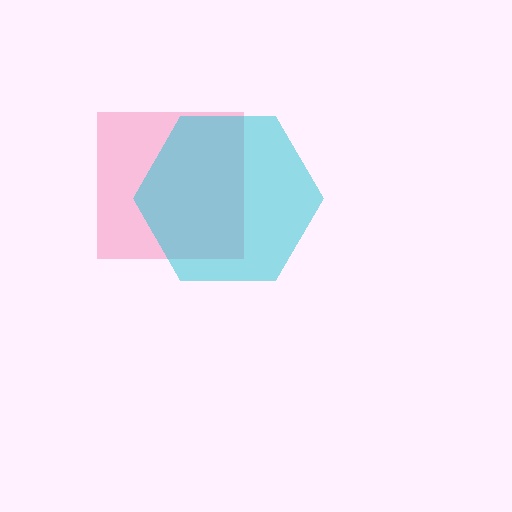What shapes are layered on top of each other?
The layered shapes are: a pink square, a cyan hexagon.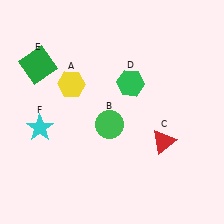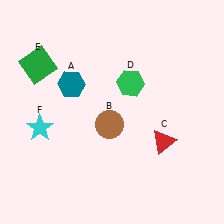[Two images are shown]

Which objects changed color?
A changed from yellow to teal. B changed from green to brown.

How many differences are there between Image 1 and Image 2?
There are 2 differences between the two images.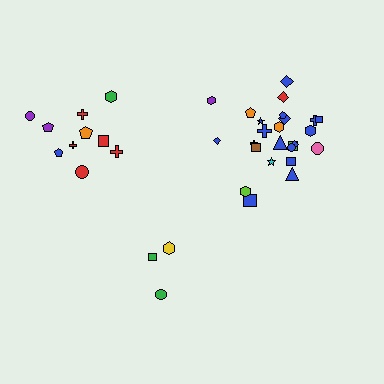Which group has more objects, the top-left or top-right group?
The top-right group.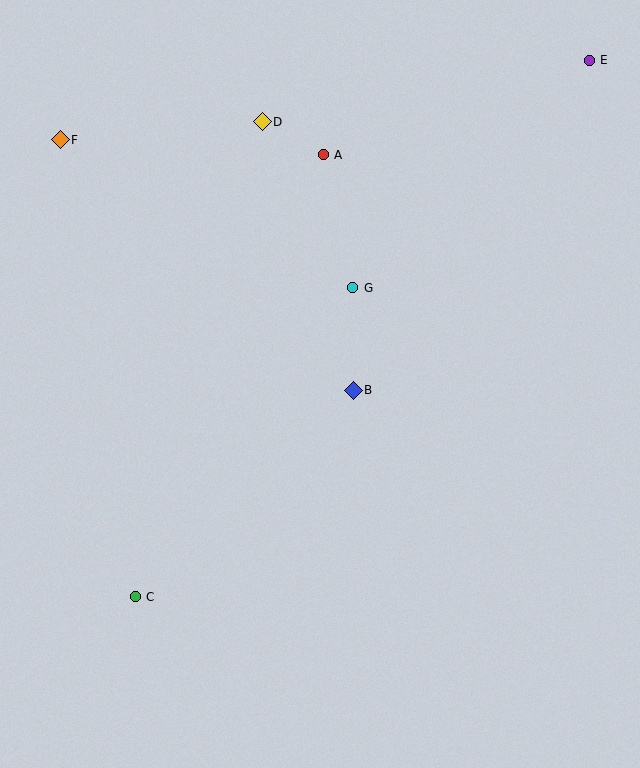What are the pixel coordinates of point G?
Point G is at (353, 288).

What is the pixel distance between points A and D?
The distance between A and D is 69 pixels.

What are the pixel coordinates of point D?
Point D is at (262, 122).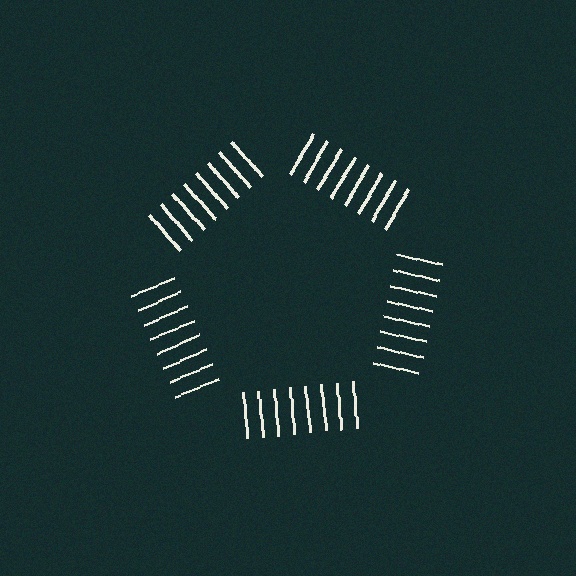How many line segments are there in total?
40 — 8 along each of the 5 edges.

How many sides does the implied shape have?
5 sides — the line-ends trace a pentagon.